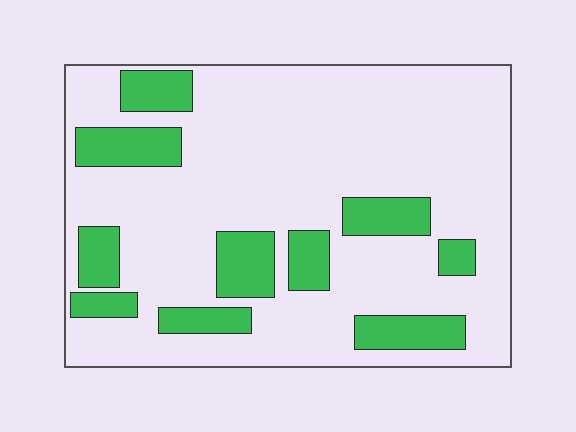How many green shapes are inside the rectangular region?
10.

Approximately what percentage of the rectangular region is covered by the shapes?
Approximately 20%.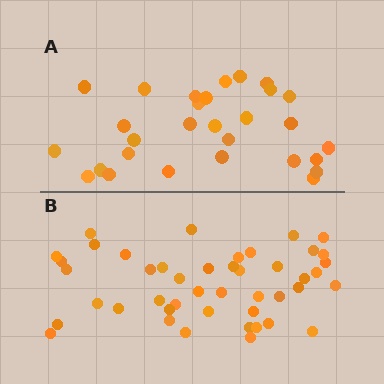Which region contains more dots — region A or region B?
Region B (the bottom region) has more dots.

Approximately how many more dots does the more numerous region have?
Region B has approximately 15 more dots than region A.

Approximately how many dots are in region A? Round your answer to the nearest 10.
About 30 dots. (The exact count is 29, which rounds to 30.)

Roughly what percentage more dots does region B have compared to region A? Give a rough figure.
About 55% more.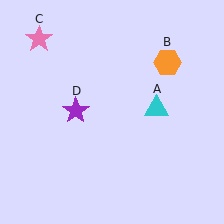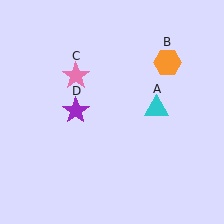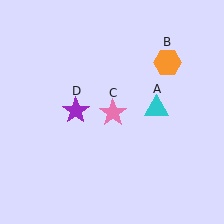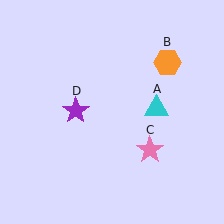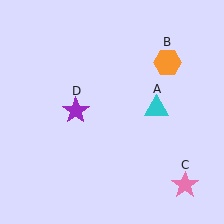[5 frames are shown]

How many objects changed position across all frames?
1 object changed position: pink star (object C).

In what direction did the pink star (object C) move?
The pink star (object C) moved down and to the right.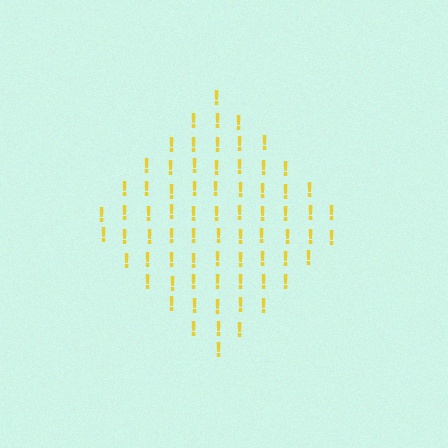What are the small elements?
The small elements are exclamation marks.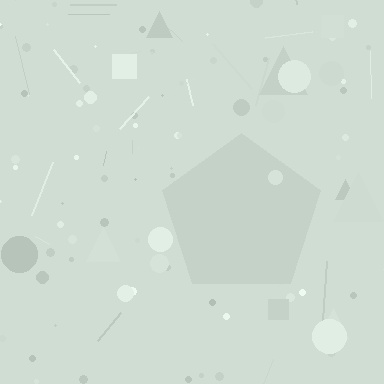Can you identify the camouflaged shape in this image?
The camouflaged shape is a pentagon.